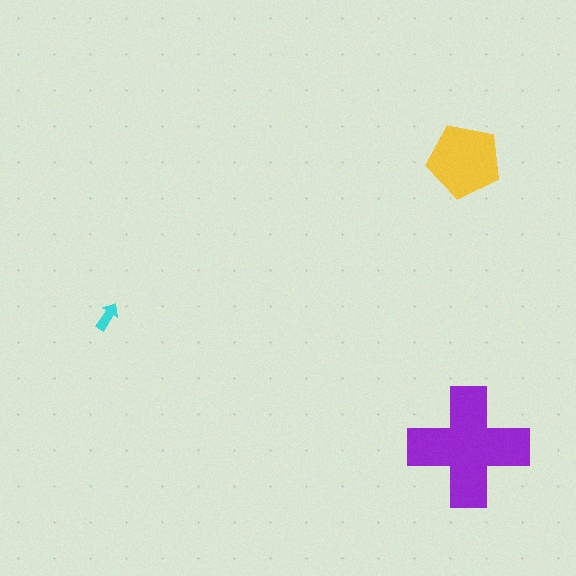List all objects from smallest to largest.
The cyan arrow, the yellow pentagon, the purple cross.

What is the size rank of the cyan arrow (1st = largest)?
3rd.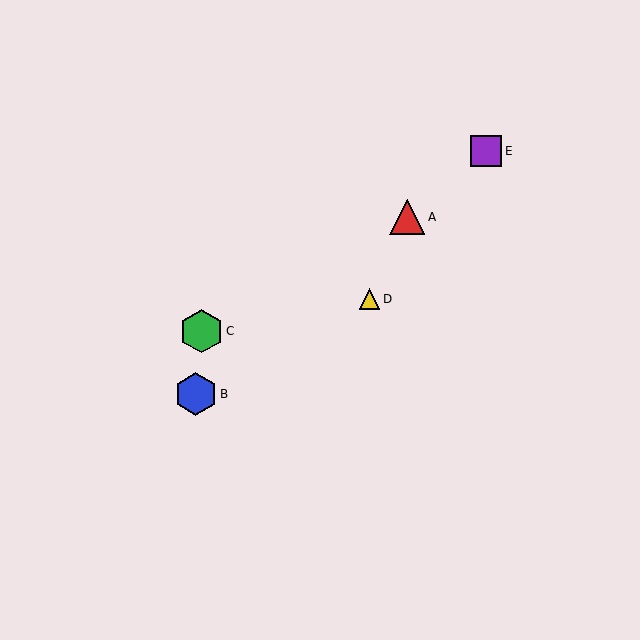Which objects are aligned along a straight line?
Objects A, B, E are aligned along a straight line.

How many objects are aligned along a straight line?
3 objects (A, B, E) are aligned along a straight line.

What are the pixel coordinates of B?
Object B is at (196, 394).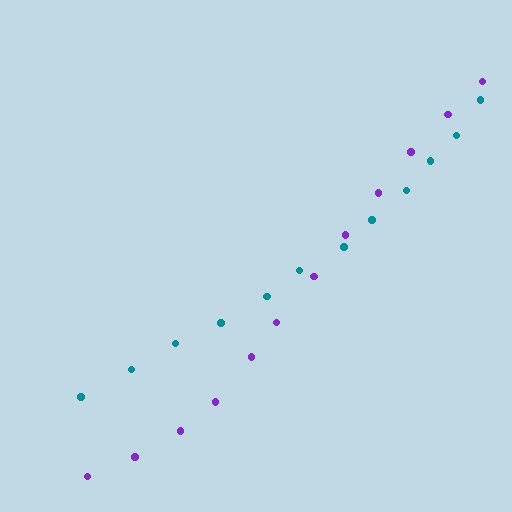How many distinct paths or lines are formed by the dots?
There are 2 distinct paths.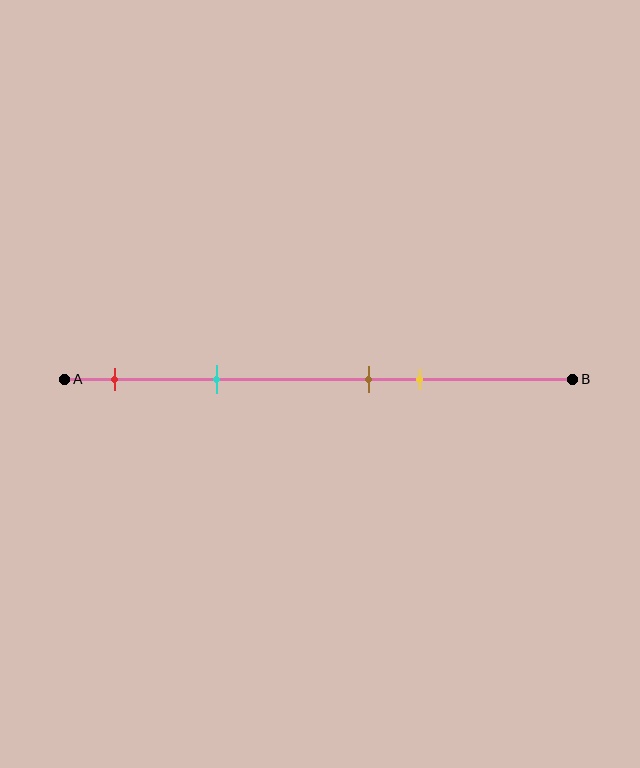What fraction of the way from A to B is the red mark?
The red mark is approximately 10% (0.1) of the way from A to B.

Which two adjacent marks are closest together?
The brown and yellow marks are the closest adjacent pair.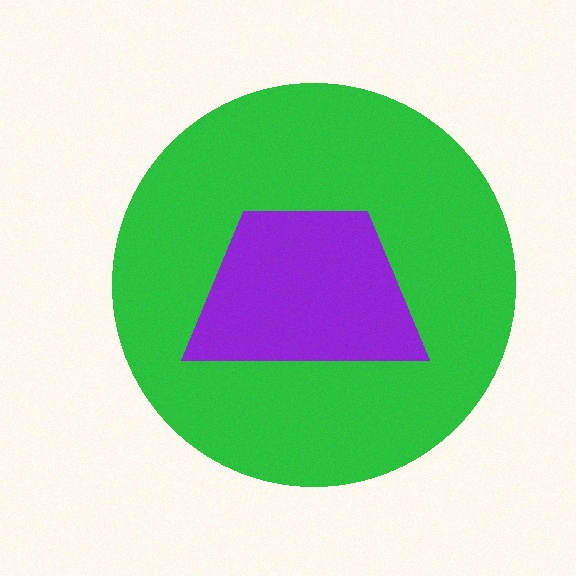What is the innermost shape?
The purple trapezoid.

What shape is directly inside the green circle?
The purple trapezoid.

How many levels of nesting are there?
2.